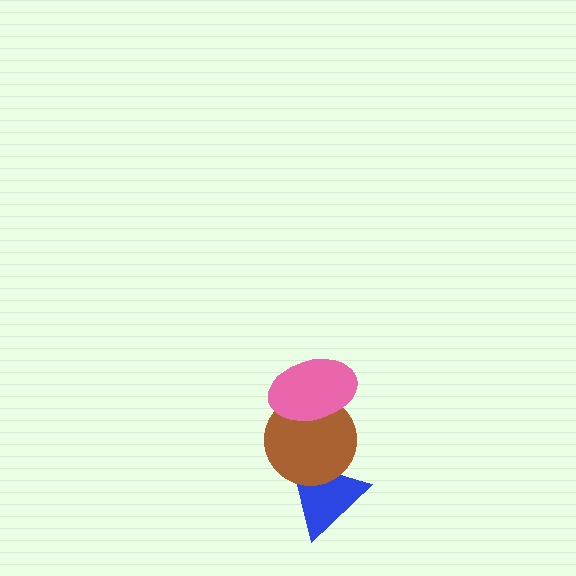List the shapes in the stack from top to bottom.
From top to bottom: the pink ellipse, the brown circle, the blue triangle.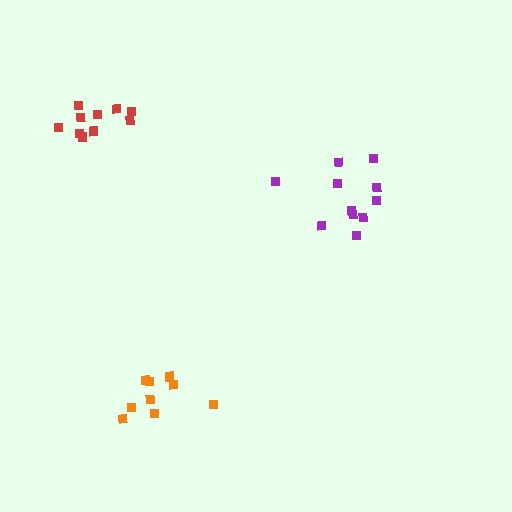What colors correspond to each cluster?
The clusters are colored: orange, purple, red.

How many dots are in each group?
Group 1: 9 dots, Group 2: 11 dots, Group 3: 10 dots (30 total).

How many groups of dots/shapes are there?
There are 3 groups.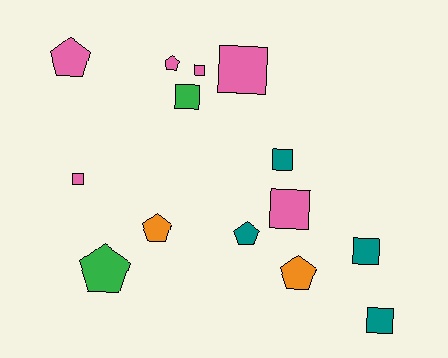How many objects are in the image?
There are 14 objects.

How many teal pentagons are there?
There is 1 teal pentagon.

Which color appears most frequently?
Pink, with 6 objects.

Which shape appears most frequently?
Square, with 8 objects.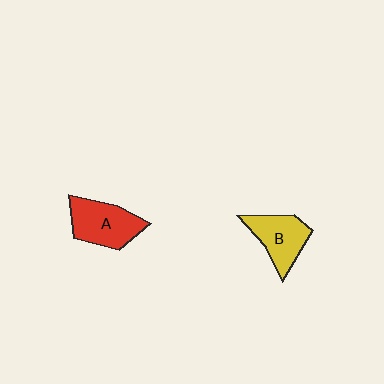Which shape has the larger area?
Shape A (red).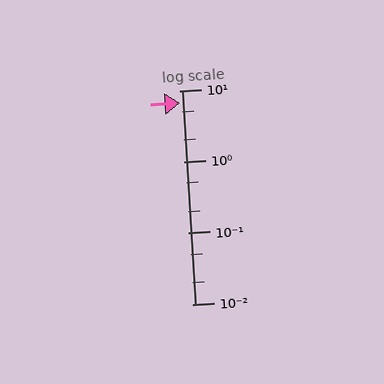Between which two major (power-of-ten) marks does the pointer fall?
The pointer is between 1 and 10.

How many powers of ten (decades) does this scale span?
The scale spans 3 decades, from 0.01 to 10.